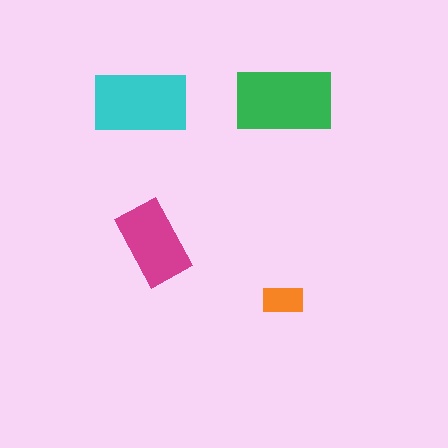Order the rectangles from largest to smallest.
the green one, the cyan one, the magenta one, the orange one.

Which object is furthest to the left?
The cyan rectangle is leftmost.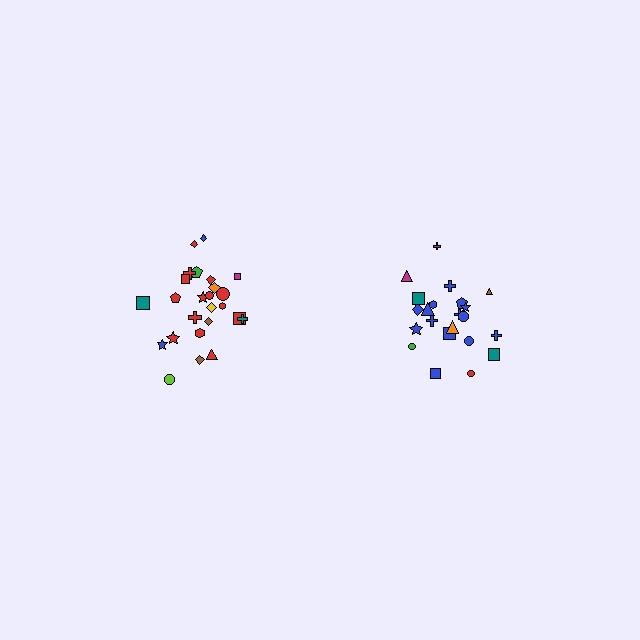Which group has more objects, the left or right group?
The left group.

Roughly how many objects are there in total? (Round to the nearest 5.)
Roughly 45 objects in total.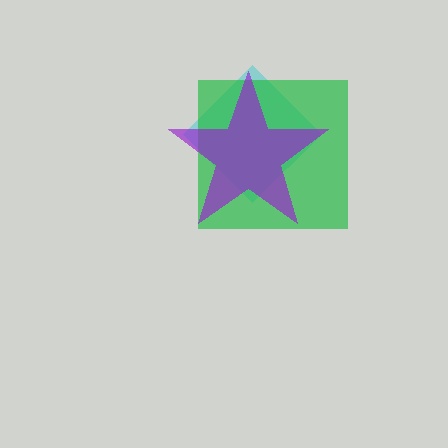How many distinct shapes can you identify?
There are 3 distinct shapes: a cyan diamond, a green square, a purple star.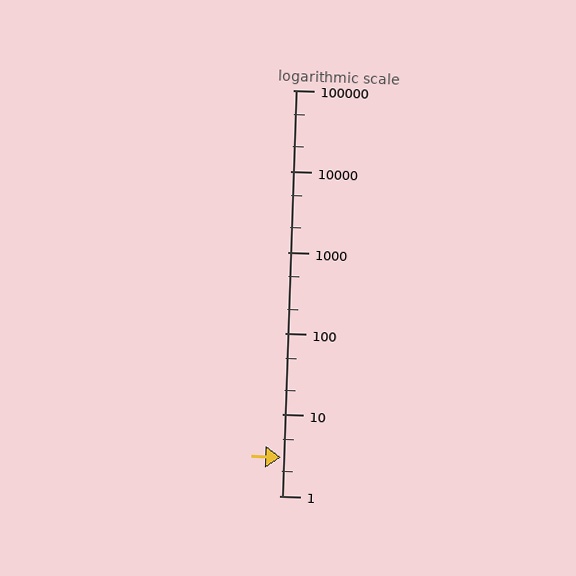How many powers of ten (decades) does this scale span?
The scale spans 5 decades, from 1 to 100000.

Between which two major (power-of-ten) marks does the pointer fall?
The pointer is between 1 and 10.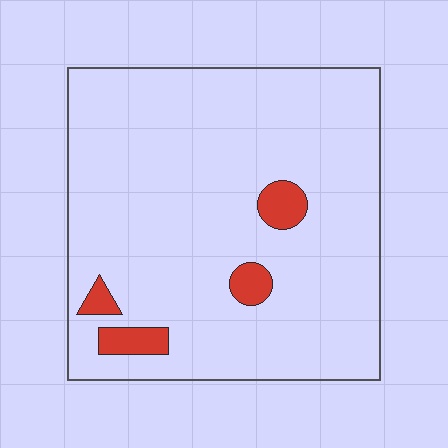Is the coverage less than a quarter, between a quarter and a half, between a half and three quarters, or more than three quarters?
Less than a quarter.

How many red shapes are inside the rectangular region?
4.